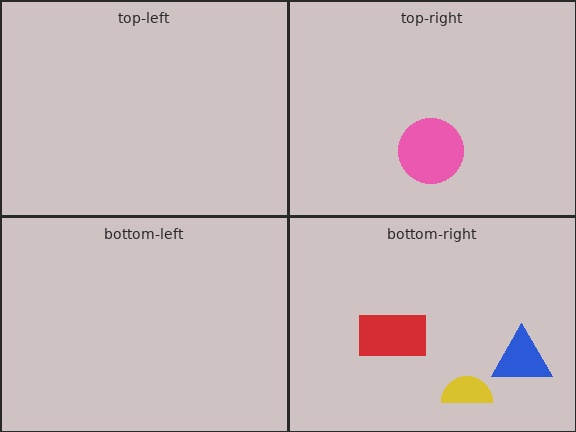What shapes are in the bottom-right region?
The red rectangle, the yellow semicircle, the blue triangle.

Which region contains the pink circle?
The top-right region.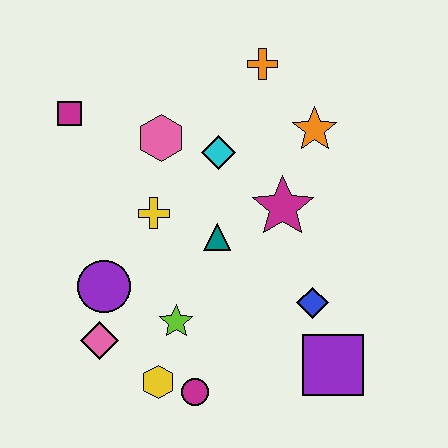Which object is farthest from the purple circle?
The orange cross is farthest from the purple circle.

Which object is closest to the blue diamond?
The purple square is closest to the blue diamond.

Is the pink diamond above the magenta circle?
Yes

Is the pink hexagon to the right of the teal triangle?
No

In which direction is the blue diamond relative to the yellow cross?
The blue diamond is to the right of the yellow cross.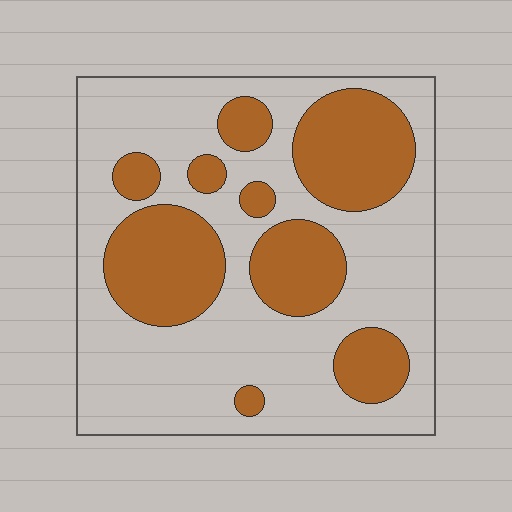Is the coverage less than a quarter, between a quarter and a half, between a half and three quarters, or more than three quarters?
Between a quarter and a half.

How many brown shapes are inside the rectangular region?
9.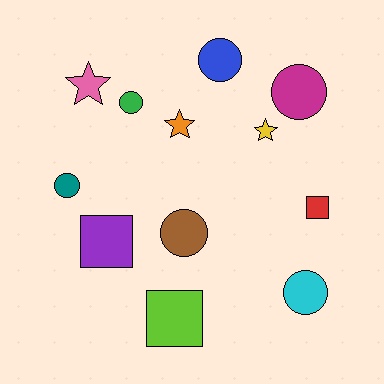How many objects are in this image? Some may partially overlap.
There are 12 objects.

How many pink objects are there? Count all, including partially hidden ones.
There is 1 pink object.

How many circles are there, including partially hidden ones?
There are 6 circles.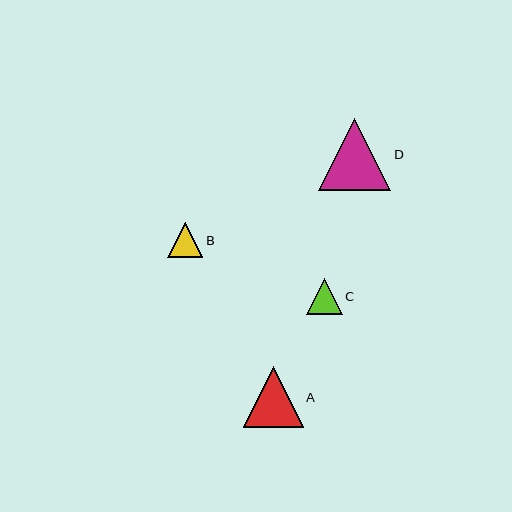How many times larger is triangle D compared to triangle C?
Triangle D is approximately 2.0 times the size of triangle C.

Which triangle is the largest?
Triangle D is the largest with a size of approximately 72 pixels.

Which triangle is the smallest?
Triangle B is the smallest with a size of approximately 35 pixels.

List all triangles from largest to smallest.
From largest to smallest: D, A, C, B.